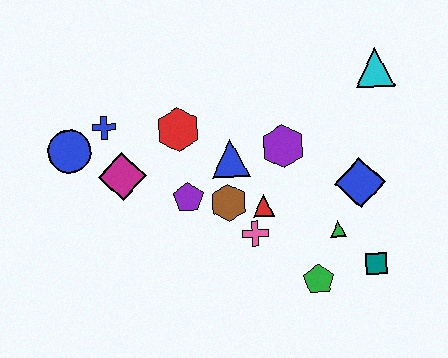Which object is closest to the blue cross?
The blue circle is closest to the blue cross.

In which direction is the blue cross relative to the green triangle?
The blue cross is to the left of the green triangle.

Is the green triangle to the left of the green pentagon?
No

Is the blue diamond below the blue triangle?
Yes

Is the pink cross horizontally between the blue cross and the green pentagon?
Yes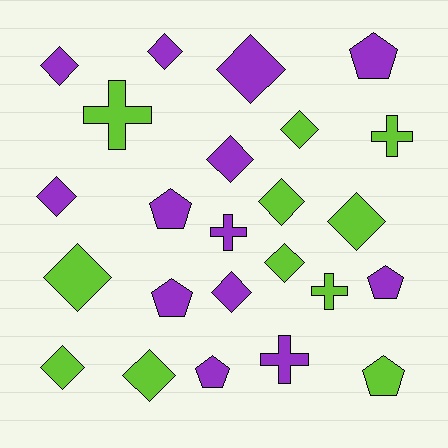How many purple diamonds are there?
There are 6 purple diamonds.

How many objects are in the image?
There are 24 objects.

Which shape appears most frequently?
Diamond, with 13 objects.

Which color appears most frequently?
Purple, with 13 objects.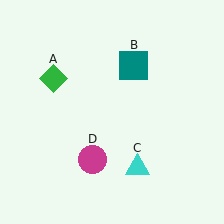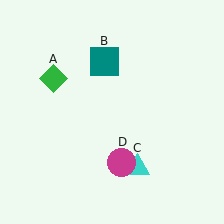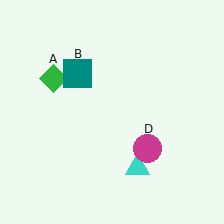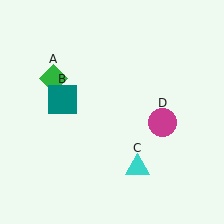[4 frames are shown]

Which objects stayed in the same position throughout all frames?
Green diamond (object A) and cyan triangle (object C) remained stationary.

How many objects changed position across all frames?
2 objects changed position: teal square (object B), magenta circle (object D).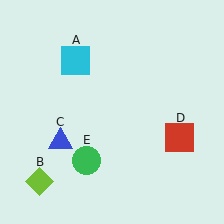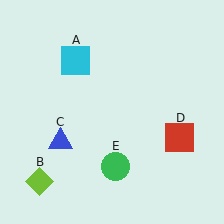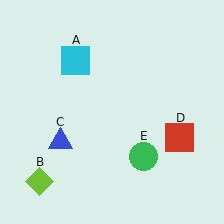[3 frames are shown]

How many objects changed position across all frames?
1 object changed position: green circle (object E).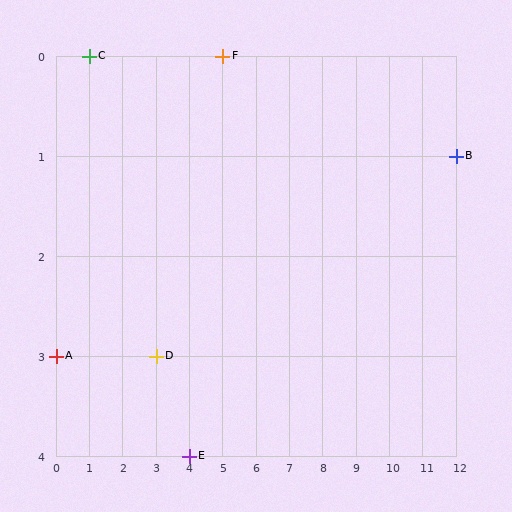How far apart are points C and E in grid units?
Points C and E are 3 columns and 4 rows apart (about 5.0 grid units diagonally).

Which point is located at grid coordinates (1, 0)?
Point C is at (1, 0).